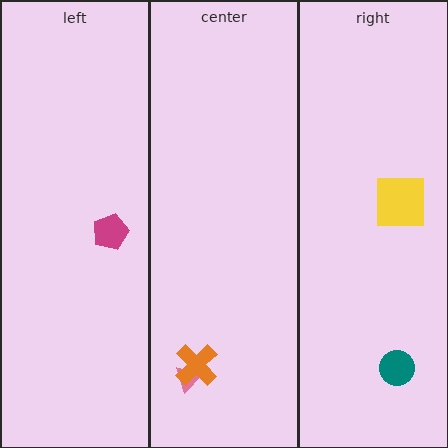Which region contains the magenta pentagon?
The left region.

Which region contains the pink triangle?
The center region.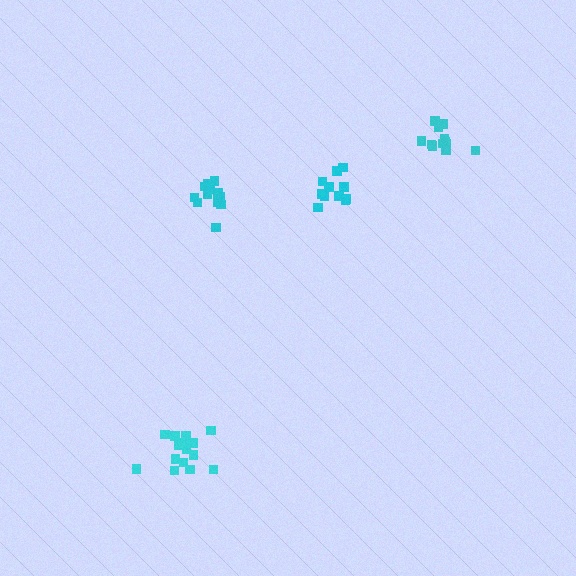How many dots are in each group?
Group 1: 12 dots, Group 2: 12 dots, Group 3: 17 dots, Group 4: 12 dots (53 total).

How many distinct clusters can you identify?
There are 4 distinct clusters.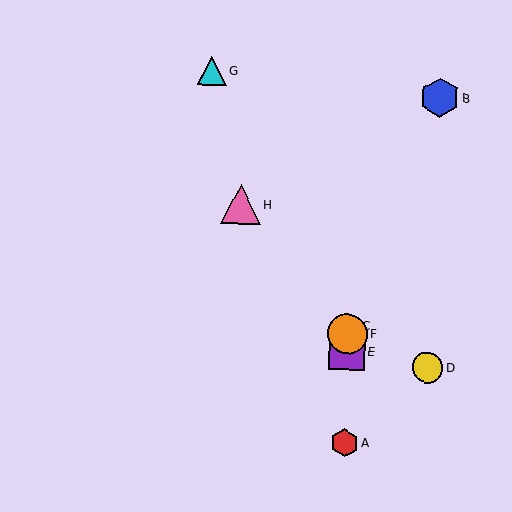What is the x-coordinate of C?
Object C is at x≈348.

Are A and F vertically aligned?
Yes, both are at x≈344.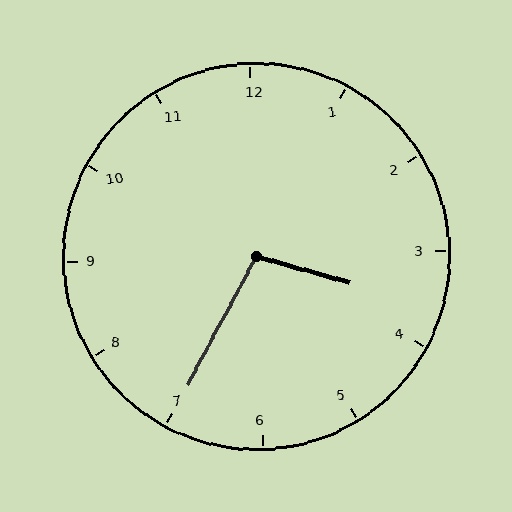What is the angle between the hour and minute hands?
Approximately 102 degrees.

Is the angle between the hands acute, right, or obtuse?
It is obtuse.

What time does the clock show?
3:35.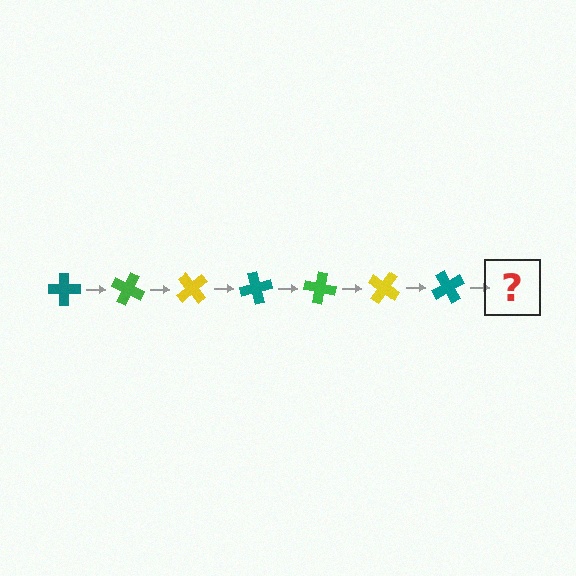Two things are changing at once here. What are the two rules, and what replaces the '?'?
The two rules are that it rotates 25 degrees each step and the color cycles through teal, green, and yellow. The '?' should be a green cross, rotated 175 degrees from the start.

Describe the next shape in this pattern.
It should be a green cross, rotated 175 degrees from the start.